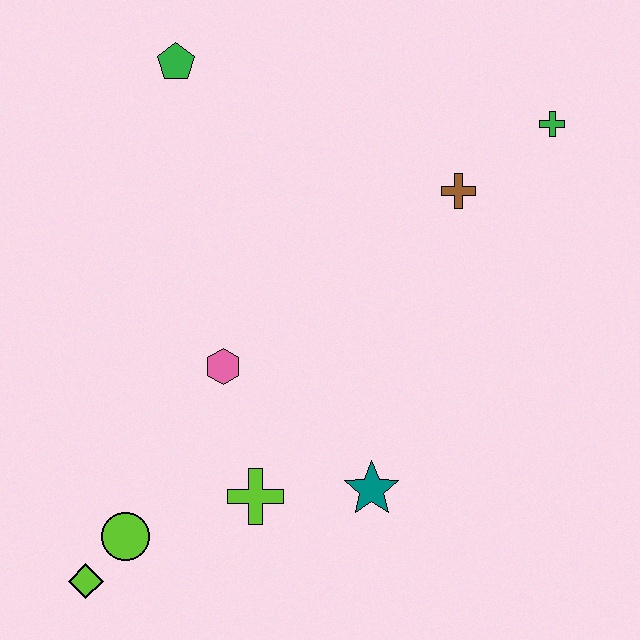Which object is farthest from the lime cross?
The green cross is farthest from the lime cross.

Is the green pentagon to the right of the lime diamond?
Yes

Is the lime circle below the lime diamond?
No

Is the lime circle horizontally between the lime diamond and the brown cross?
Yes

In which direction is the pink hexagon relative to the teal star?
The pink hexagon is to the left of the teal star.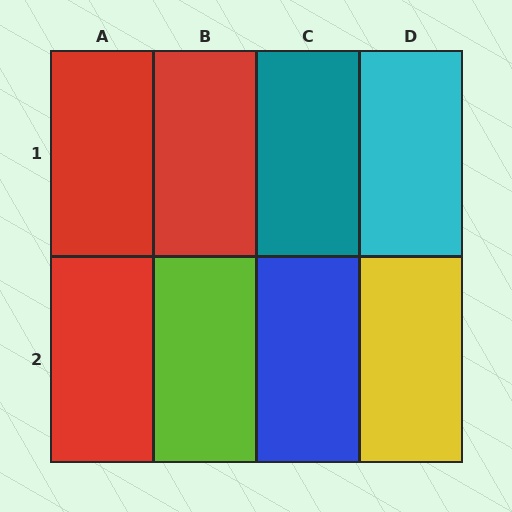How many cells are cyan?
1 cell is cyan.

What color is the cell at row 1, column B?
Red.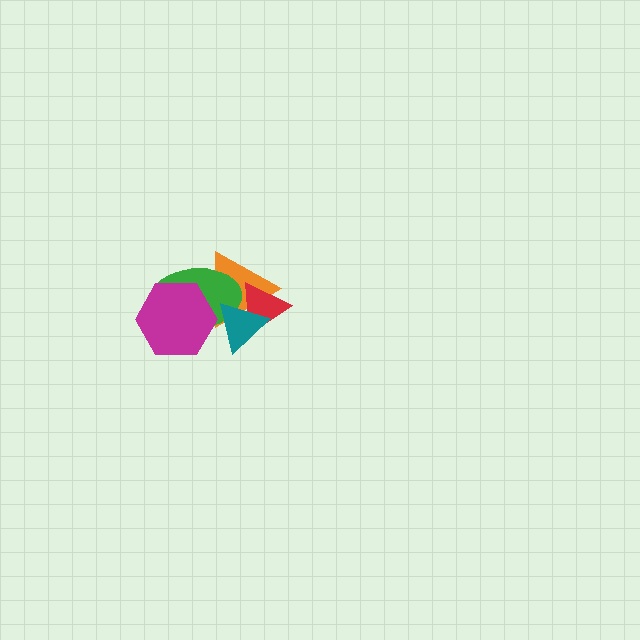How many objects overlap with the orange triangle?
4 objects overlap with the orange triangle.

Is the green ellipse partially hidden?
Yes, it is partially covered by another shape.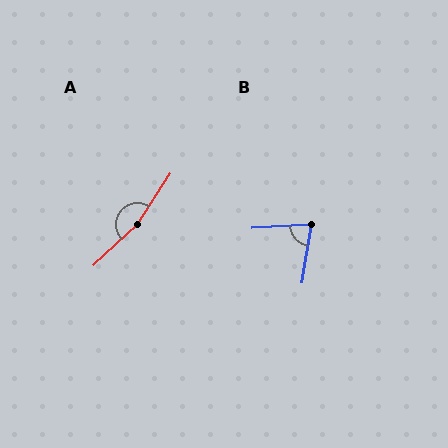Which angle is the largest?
A, at approximately 166 degrees.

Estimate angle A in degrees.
Approximately 166 degrees.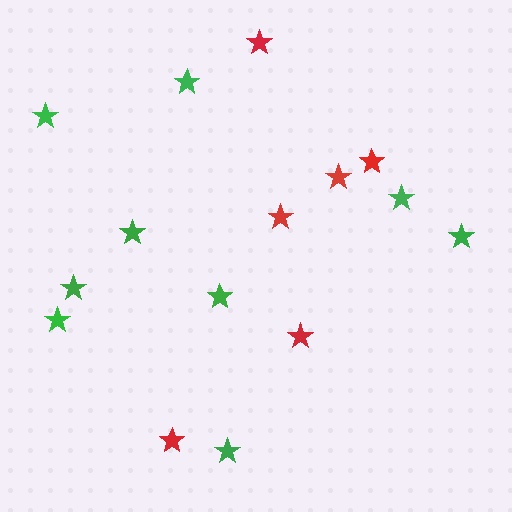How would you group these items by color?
There are 2 groups: one group of green stars (9) and one group of red stars (6).